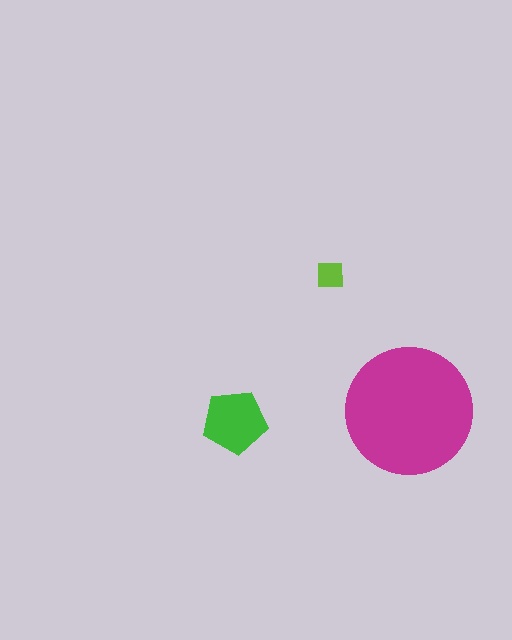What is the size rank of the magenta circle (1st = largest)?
1st.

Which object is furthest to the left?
The green pentagon is leftmost.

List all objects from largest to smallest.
The magenta circle, the green pentagon, the lime square.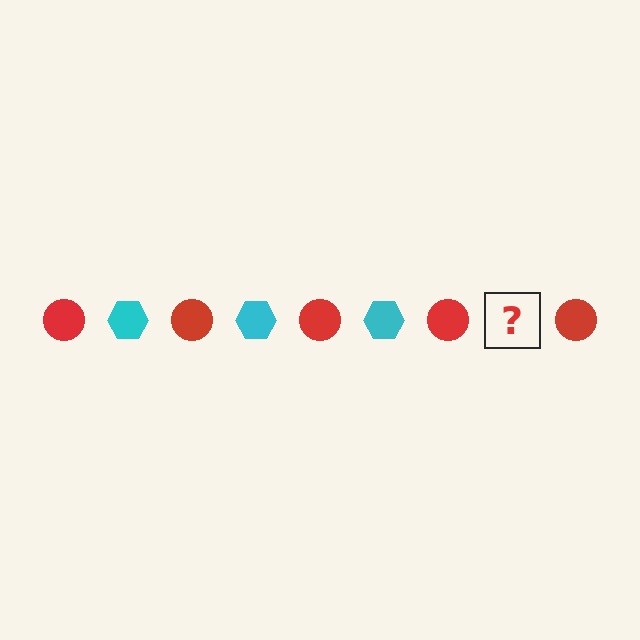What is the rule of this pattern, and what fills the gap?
The rule is that the pattern alternates between red circle and cyan hexagon. The gap should be filled with a cyan hexagon.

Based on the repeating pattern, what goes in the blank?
The blank should be a cyan hexagon.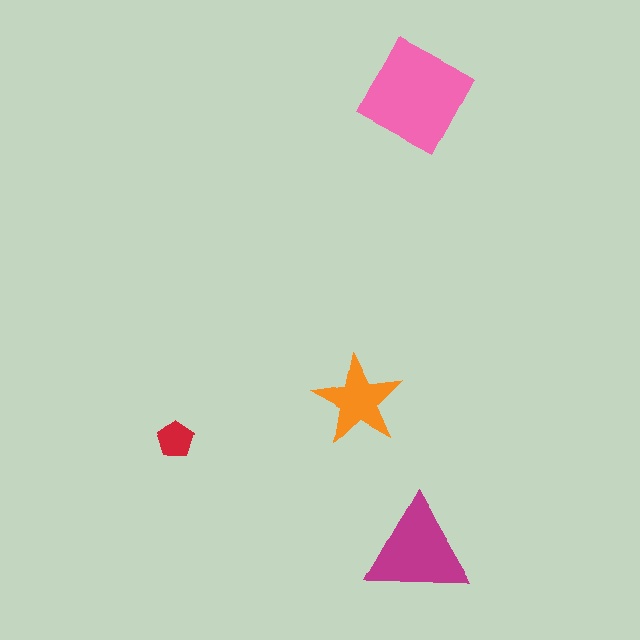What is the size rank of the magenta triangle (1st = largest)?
2nd.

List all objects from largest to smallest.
The pink square, the magenta triangle, the orange star, the red pentagon.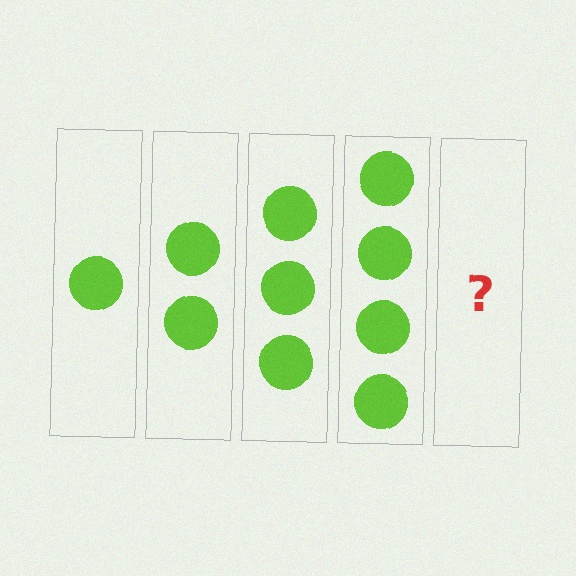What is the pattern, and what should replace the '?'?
The pattern is that each step adds one more circle. The '?' should be 5 circles.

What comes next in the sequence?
The next element should be 5 circles.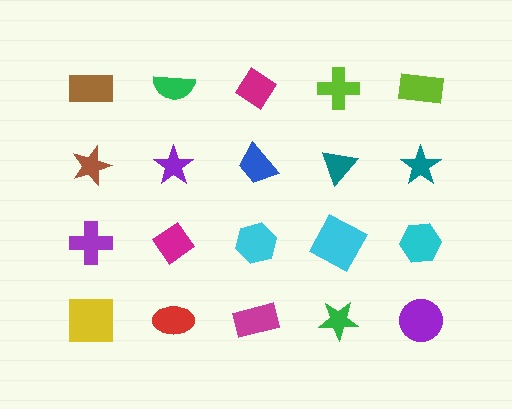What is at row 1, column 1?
A brown rectangle.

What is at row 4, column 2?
A red ellipse.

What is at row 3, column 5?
A cyan hexagon.